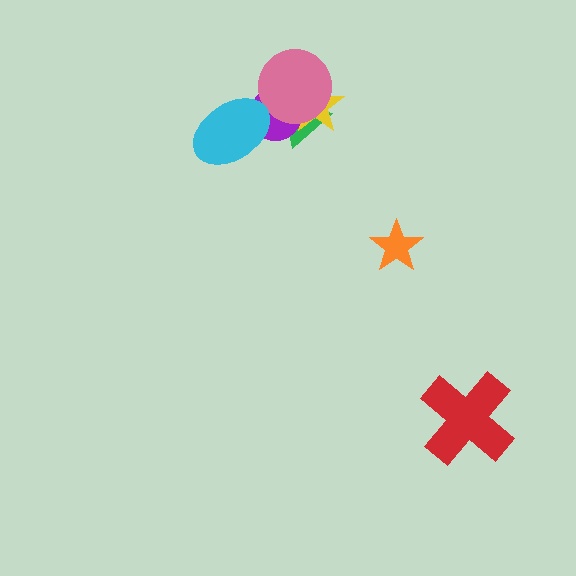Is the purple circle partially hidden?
Yes, it is partially covered by another shape.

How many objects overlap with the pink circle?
3 objects overlap with the pink circle.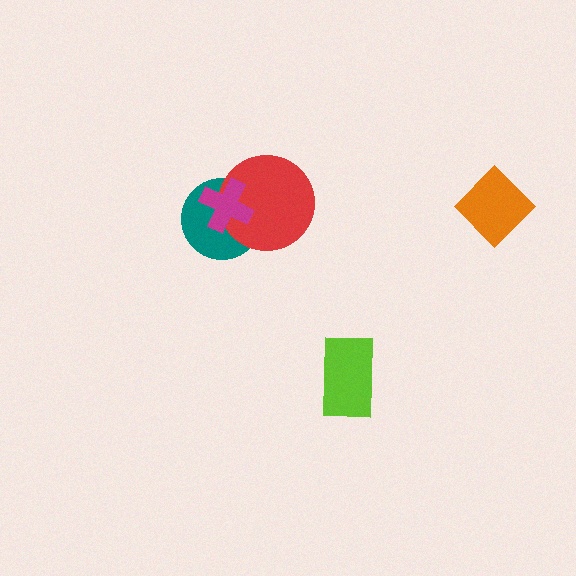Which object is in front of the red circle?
The magenta cross is in front of the red circle.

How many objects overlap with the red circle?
2 objects overlap with the red circle.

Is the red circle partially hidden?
Yes, it is partially covered by another shape.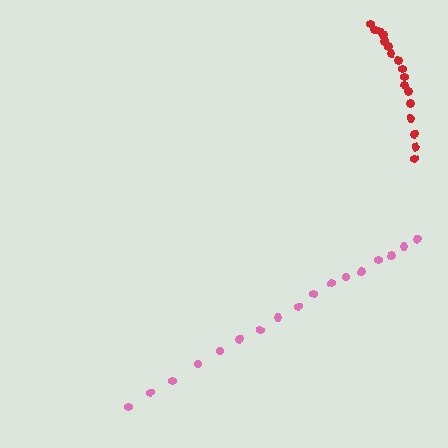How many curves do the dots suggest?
There are 2 distinct paths.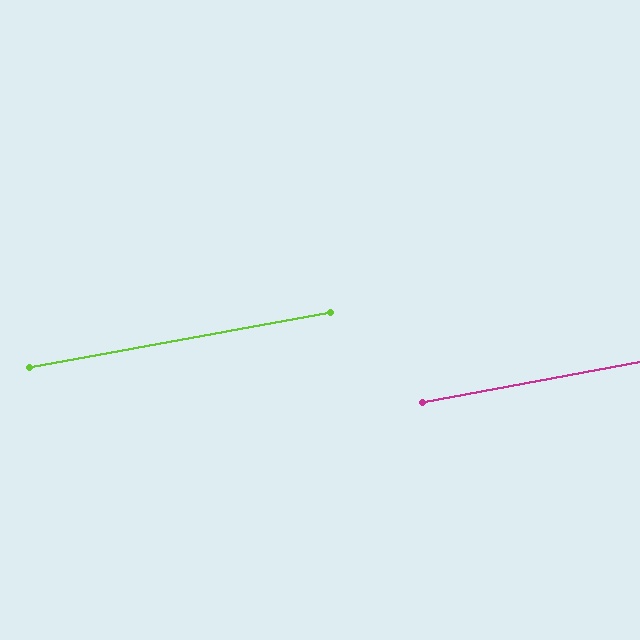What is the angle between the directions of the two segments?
Approximately 0 degrees.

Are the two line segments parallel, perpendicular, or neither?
Parallel — their directions differ by only 0.2°.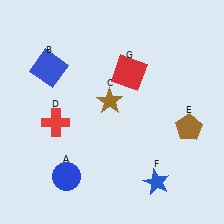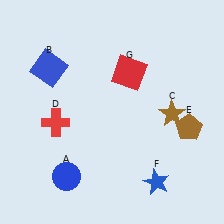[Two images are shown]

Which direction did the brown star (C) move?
The brown star (C) moved right.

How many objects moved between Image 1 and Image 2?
1 object moved between the two images.